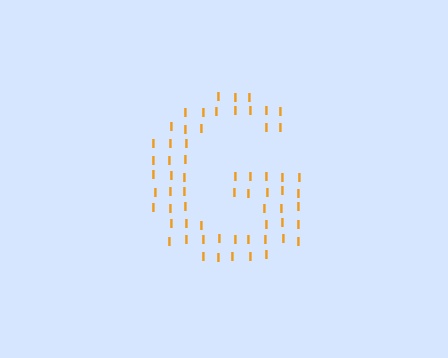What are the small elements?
The small elements are letter I's.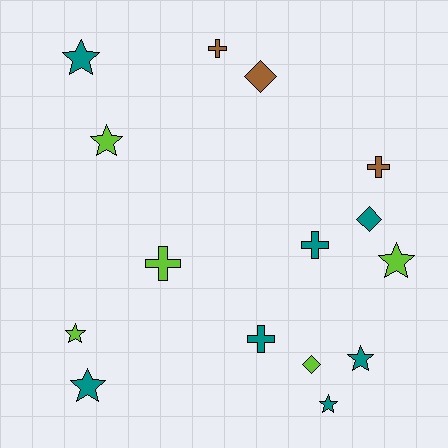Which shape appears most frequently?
Star, with 7 objects.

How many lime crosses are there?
There is 1 lime cross.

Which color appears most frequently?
Teal, with 7 objects.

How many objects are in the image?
There are 15 objects.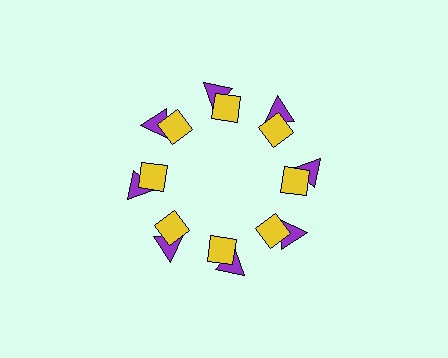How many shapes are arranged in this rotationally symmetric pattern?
There are 16 shapes, arranged in 8 groups of 2.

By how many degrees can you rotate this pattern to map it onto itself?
The pattern maps onto itself every 45 degrees of rotation.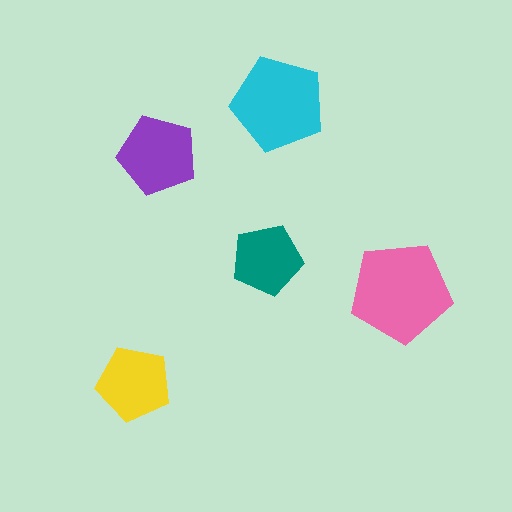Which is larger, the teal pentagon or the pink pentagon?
The pink one.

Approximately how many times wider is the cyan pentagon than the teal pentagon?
About 1.5 times wider.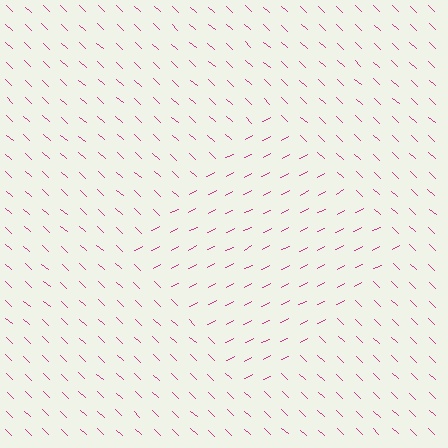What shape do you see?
I see a diamond.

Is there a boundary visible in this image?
Yes, there is a texture boundary formed by a change in line orientation.